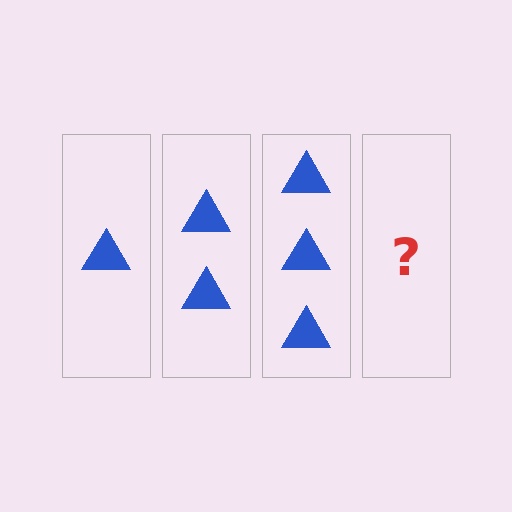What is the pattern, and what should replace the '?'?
The pattern is that each step adds one more triangle. The '?' should be 4 triangles.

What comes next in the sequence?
The next element should be 4 triangles.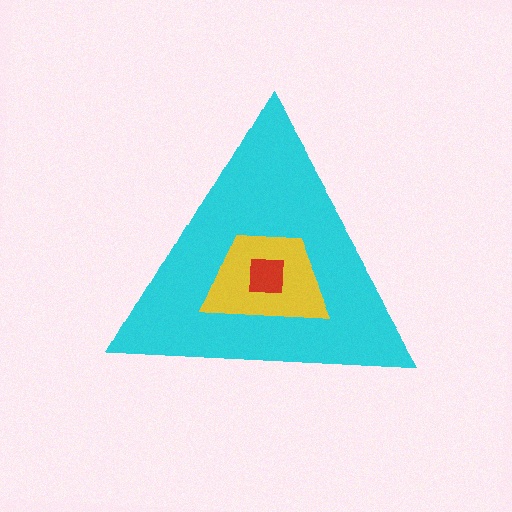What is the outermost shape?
The cyan triangle.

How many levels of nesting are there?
3.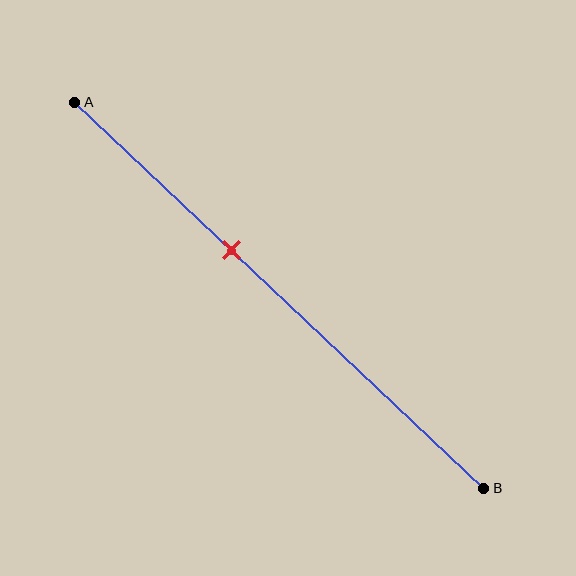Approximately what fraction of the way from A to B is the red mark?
The red mark is approximately 40% of the way from A to B.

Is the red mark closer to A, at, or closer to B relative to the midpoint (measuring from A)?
The red mark is closer to point A than the midpoint of segment AB.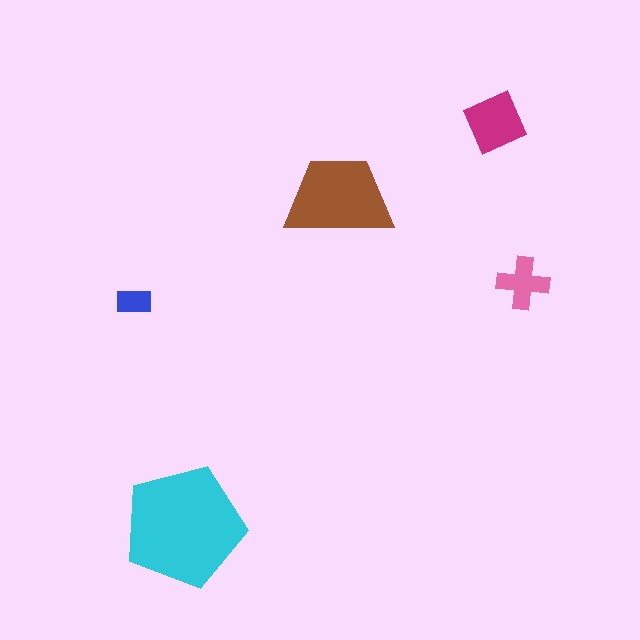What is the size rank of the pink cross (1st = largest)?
4th.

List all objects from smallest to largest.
The blue rectangle, the pink cross, the magenta diamond, the brown trapezoid, the cyan pentagon.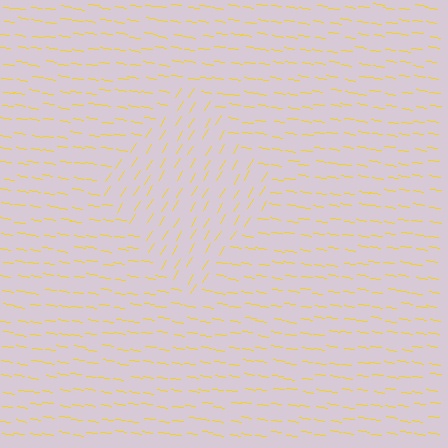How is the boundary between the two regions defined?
The boundary is defined purely by a change in line orientation (approximately 67 degrees difference). All lines are the same color and thickness.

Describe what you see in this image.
The image is filled with small yellow line segments. A diamond region in the image has lines oriented differently from the surrounding lines, creating a visible texture boundary.